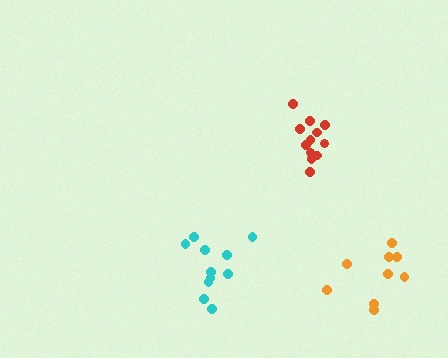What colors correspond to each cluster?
The clusters are colored: cyan, orange, red.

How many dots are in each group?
Group 1: 11 dots, Group 2: 9 dots, Group 3: 12 dots (32 total).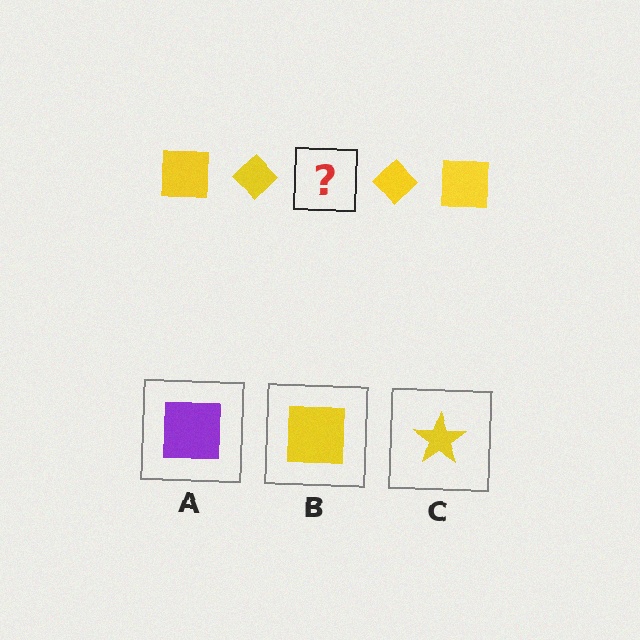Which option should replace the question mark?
Option B.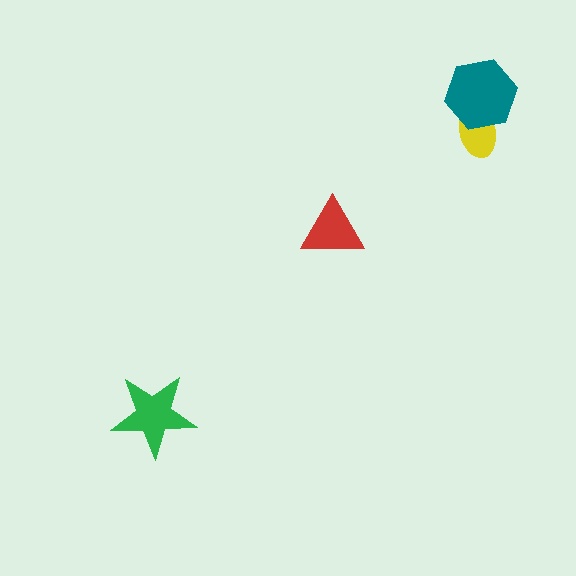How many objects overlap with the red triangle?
0 objects overlap with the red triangle.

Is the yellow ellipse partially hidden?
Yes, it is partially covered by another shape.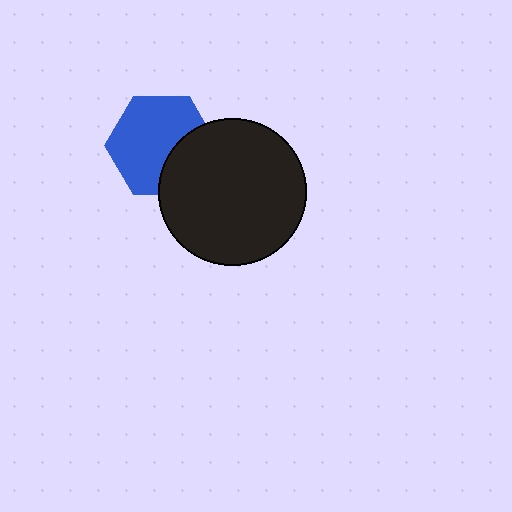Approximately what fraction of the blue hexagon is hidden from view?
Roughly 31% of the blue hexagon is hidden behind the black circle.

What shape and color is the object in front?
The object in front is a black circle.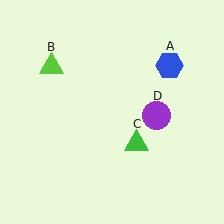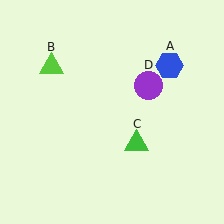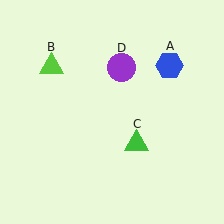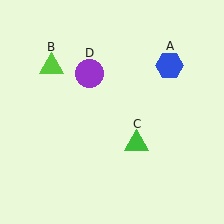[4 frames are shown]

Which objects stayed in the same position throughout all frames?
Blue hexagon (object A) and lime triangle (object B) and green triangle (object C) remained stationary.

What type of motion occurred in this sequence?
The purple circle (object D) rotated counterclockwise around the center of the scene.